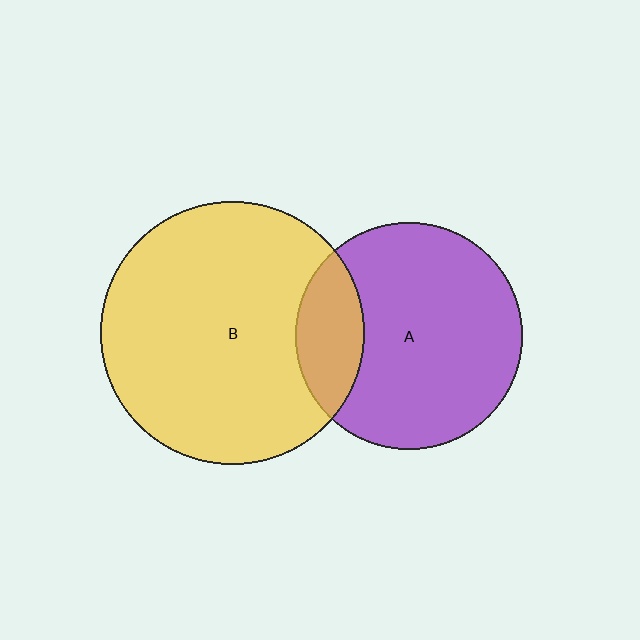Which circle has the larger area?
Circle B (yellow).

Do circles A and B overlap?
Yes.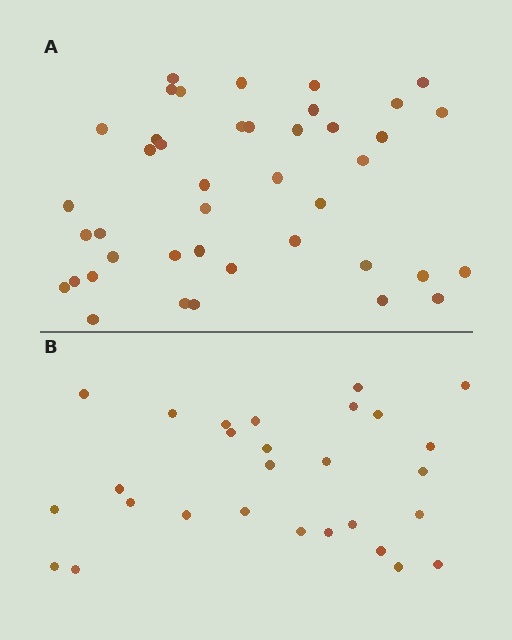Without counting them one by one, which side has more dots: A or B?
Region A (the top region) has more dots.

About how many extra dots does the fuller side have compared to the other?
Region A has approximately 15 more dots than region B.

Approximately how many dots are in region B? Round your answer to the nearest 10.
About 30 dots. (The exact count is 28, which rounds to 30.)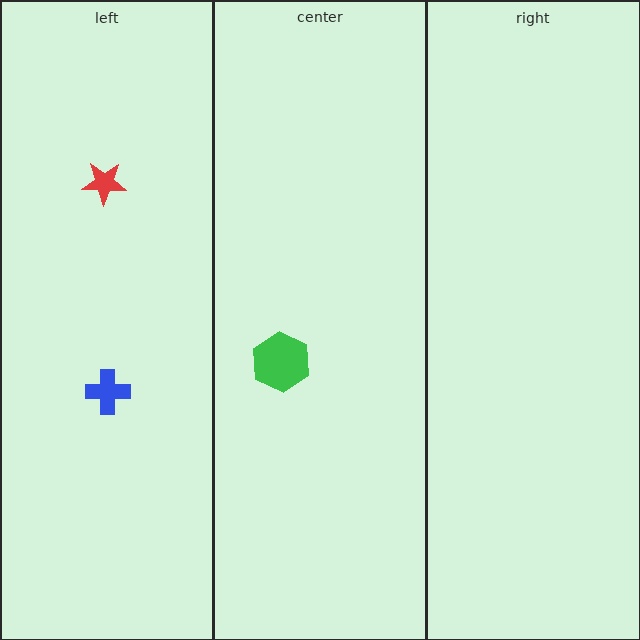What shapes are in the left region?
The red star, the blue cross.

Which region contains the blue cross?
The left region.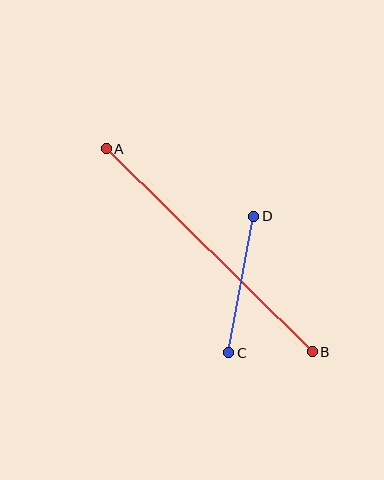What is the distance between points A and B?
The distance is approximately 289 pixels.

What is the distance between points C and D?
The distance is approximately 139 pixels.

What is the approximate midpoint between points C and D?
The midpoint is at approximately (241, 284) pixels.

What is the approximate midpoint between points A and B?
The midpoint is at approximately (209, 250) pixels.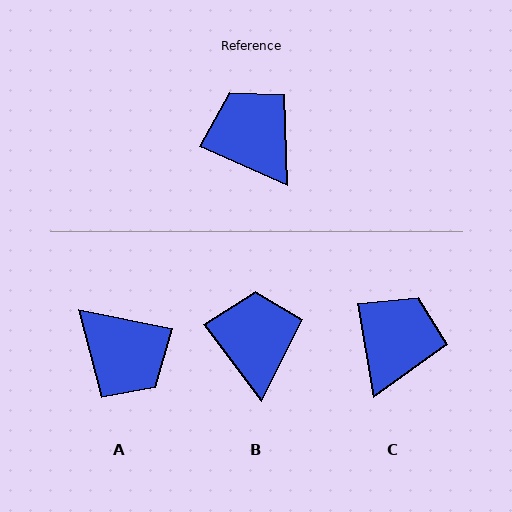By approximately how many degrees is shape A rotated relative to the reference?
Approximately 167 degrees clockwise.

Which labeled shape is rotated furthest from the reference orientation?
A, about 167 degrees away.